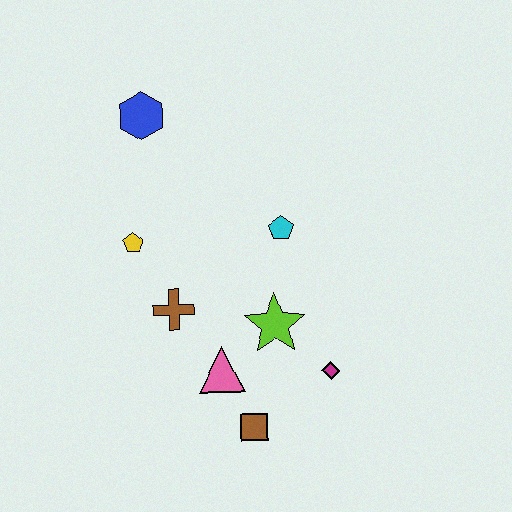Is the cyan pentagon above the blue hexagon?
No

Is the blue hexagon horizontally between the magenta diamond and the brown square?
No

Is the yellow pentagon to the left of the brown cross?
Yes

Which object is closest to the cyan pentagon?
The lime star is closest to the cyan pentagon.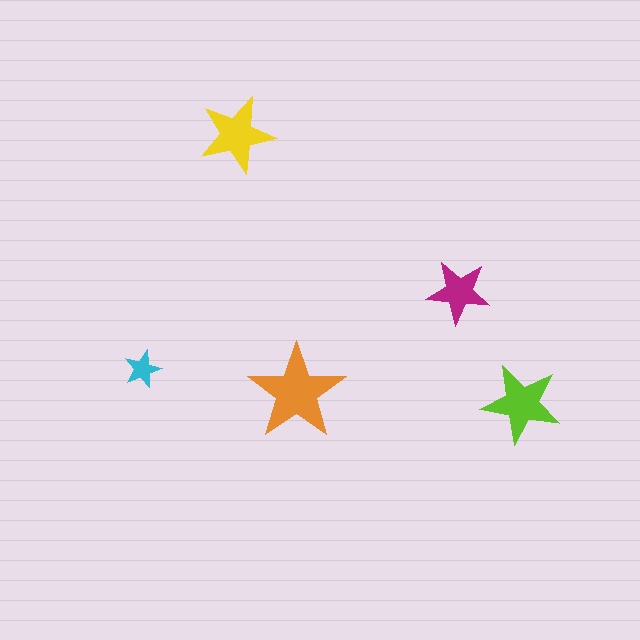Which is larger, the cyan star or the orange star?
The orange one.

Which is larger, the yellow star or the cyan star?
The yellow one.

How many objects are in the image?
There are 5 objects in the image.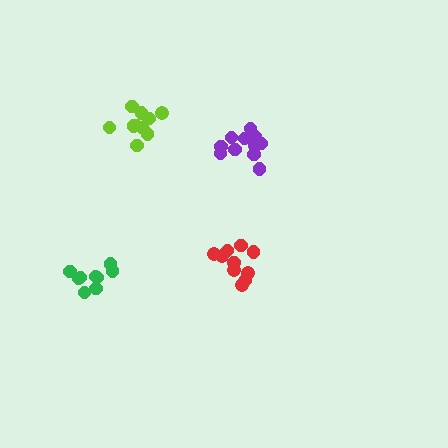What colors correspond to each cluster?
The clusters are colored: red, green, purple, lime.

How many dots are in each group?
Group 1: 10 dots, Group 2: 9 dots, Group 3: 12 dots, Group 4: 10 dots (41 total).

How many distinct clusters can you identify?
There are 4 distinct clusters.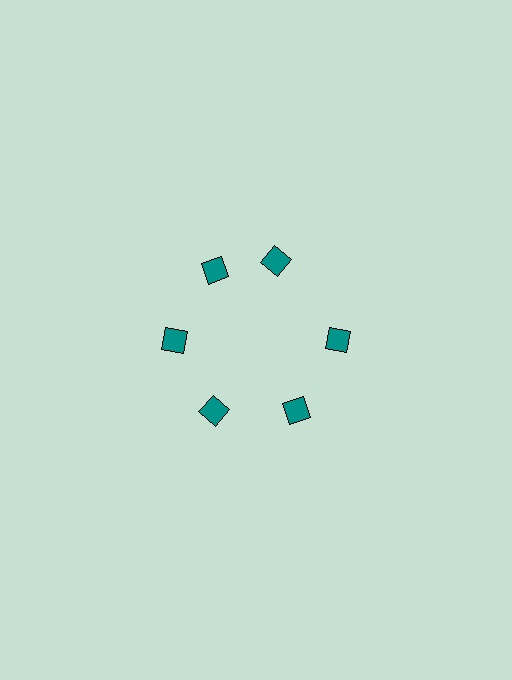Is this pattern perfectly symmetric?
No. The 6 teal diamonds are arranged in a ring, but one element near the 1 o'clock position is rotated out of alignment along the ring, breaking the 6-fold rotational symmetry.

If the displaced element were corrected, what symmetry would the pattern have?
It would have 6-fold rotational symmetry — the pattern would map onto itself every 60 degrees.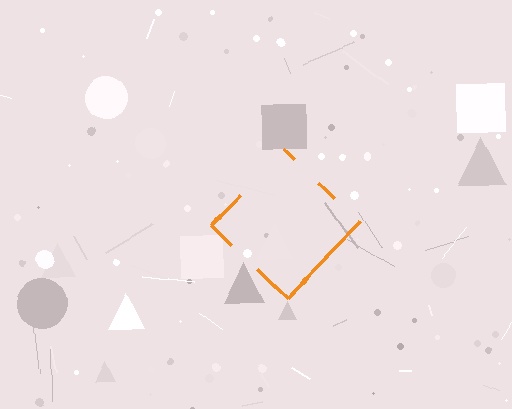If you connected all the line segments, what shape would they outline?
They would outline a diamond.